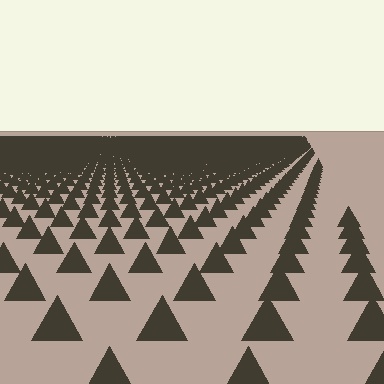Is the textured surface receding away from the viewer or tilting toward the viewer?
The surface is receding away from the viewer. Texture elements get smaller and denser toward the top.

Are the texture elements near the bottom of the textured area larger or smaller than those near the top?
Larger. Near the bottom, elements are closer to the viewer and appear at a bigger on-screen size.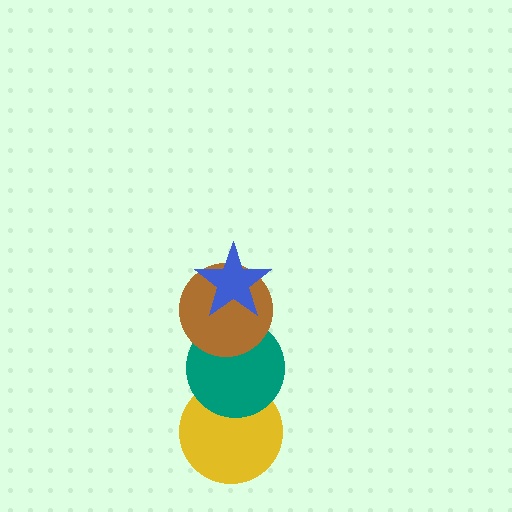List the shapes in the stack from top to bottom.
From top to bottom: the blue star, the brown circle, the teal circle, the yellow circle.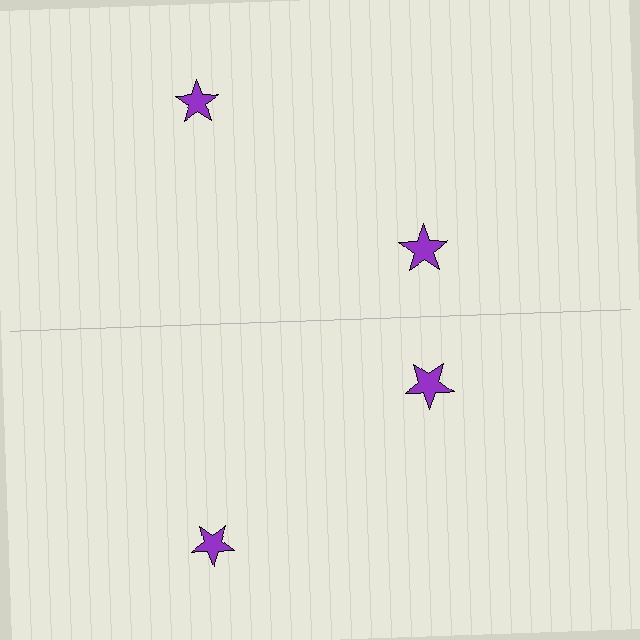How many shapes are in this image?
There are 4 shapes in this image.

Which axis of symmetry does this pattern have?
The pattern has a horizontal axis of symmetry running through the center of the image.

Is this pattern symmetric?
Yes, this pattern has bilateral (reflection) symmetry.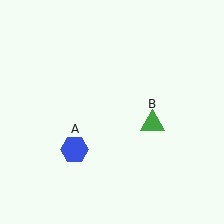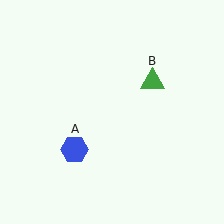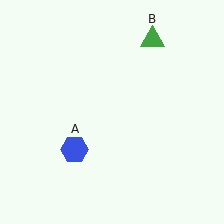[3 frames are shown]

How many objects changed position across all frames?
1 object changed position: green triangle (object B).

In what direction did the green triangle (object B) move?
The green triangle (object B) moved up.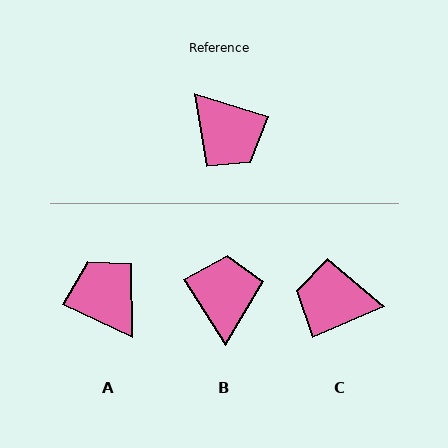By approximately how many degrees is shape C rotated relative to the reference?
Approximately 140 degrees clockwise.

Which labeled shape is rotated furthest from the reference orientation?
A, about 172 degrees away.